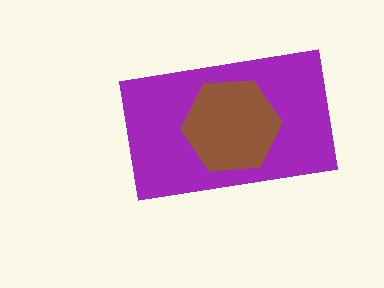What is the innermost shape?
The brown hexagon.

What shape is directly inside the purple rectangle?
The brown hexagon.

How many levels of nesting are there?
2.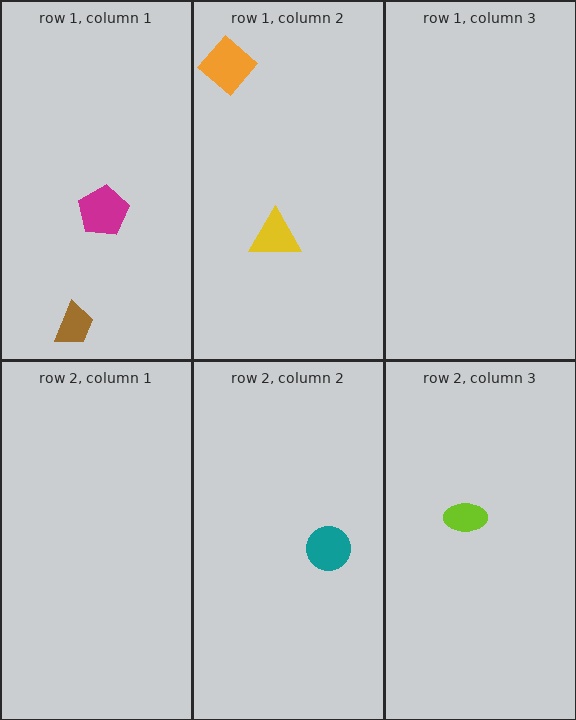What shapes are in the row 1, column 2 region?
The yellow triangle, the orange diamond.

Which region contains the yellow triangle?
The row 1, column 2 region.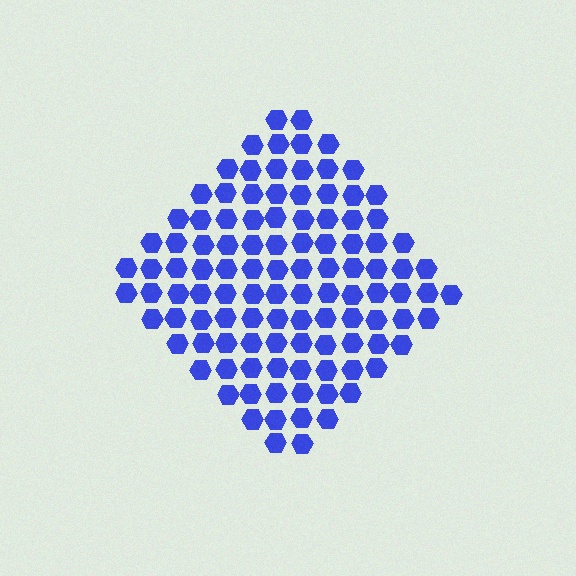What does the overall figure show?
The overall figure shows a diamond.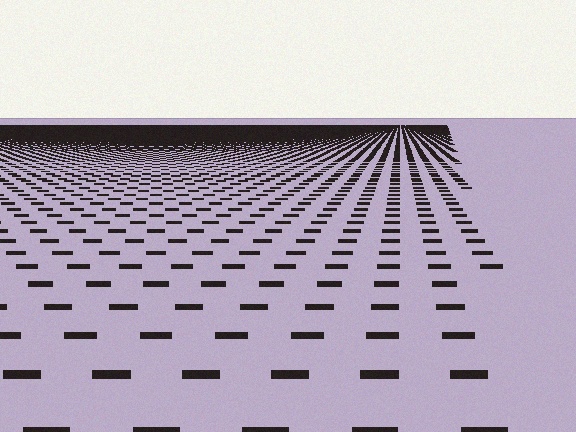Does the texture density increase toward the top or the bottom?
Density increases toward the top.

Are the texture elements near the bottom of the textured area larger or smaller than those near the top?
Larger. Near the bottom, elements are closer to the viewer and appear at a bigger on-screen size.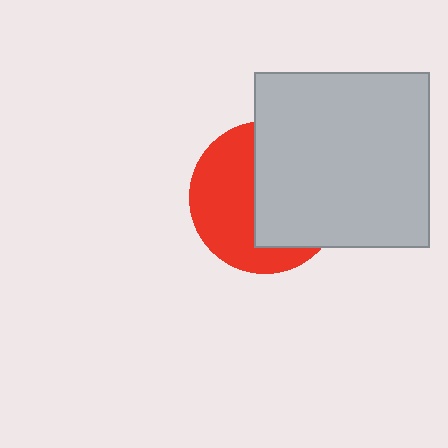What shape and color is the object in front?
The object in front is a light gray square.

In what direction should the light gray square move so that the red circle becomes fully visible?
The light gray square should move right. That is the shortest direction to clear the overlap and leave the red circle fully visible.